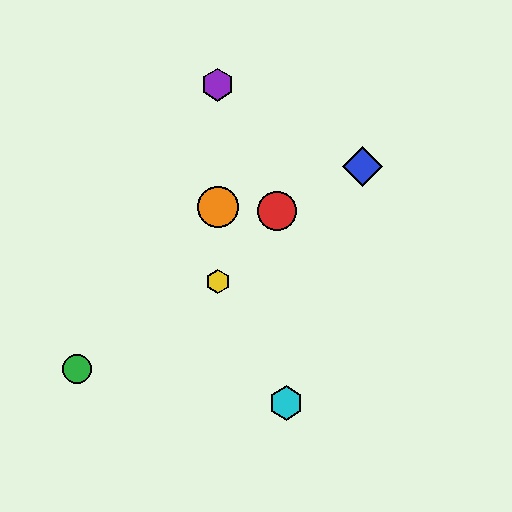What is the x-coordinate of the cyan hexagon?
The cyan hexagon is at x≈286.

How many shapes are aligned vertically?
3 shapes (the yellow hexagon, the purple hexagon, the orange circle) are aligned vertically.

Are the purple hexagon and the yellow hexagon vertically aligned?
Yes, both are at x≈218.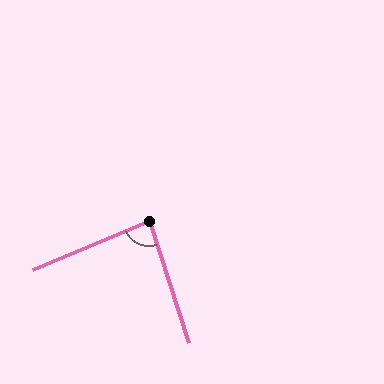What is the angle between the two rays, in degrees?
Approximately 85 degrees.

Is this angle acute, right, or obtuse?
It is approximately a right angle.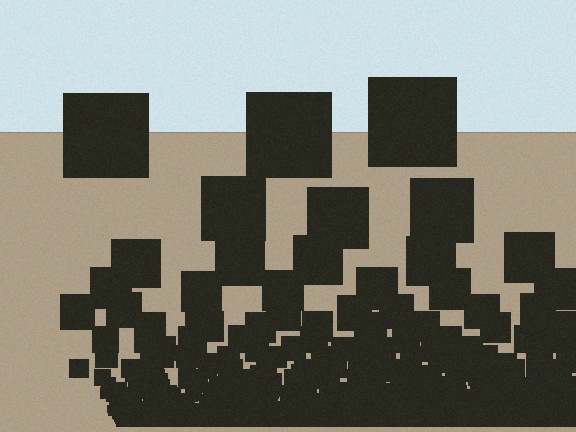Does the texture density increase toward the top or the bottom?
Density increases toward the bottom.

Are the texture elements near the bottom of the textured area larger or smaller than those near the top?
Smaller. The gradient is inverted — elements near the bottom are smaller and denser.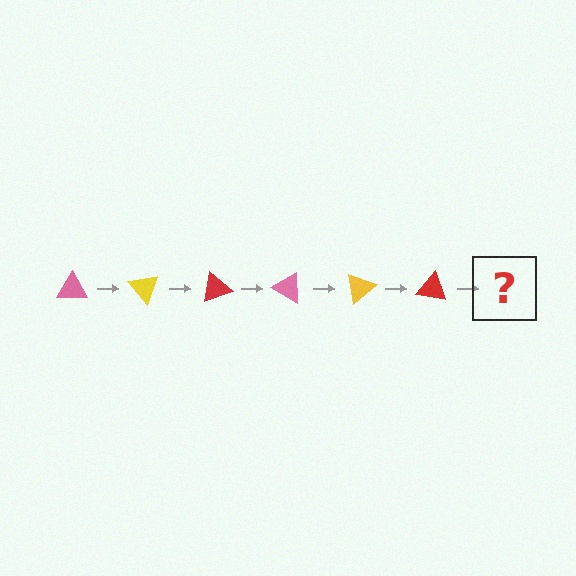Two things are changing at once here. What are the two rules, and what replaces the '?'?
The two rules are that it rotates 50 degrees each step and the color cycles through pink, yellow, and red. The '?' should be a pink triangle, rotated 300 degrees from the start.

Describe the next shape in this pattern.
It should be a pink triangle, rotated 300 degrees from the start.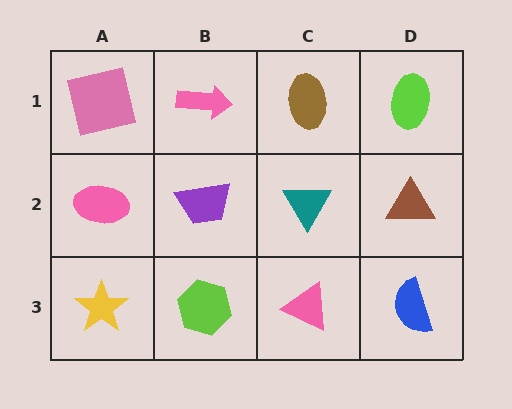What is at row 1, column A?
A pink square.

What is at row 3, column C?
A pink triangle.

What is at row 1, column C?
A brown ellipse.